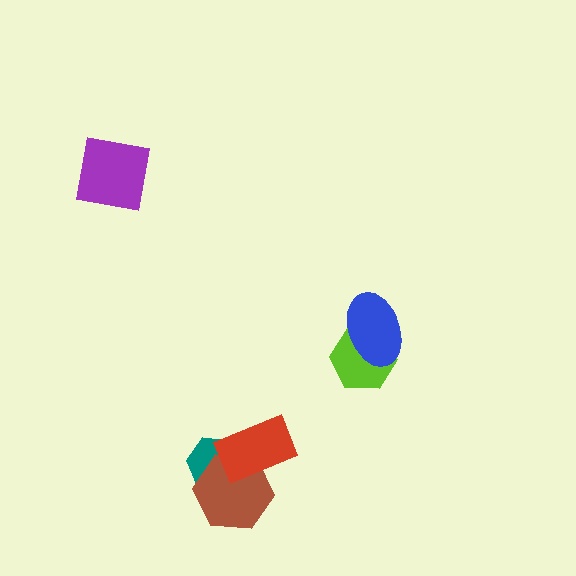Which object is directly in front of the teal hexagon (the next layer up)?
The brown hexagon is directly in front of the teal hexagon.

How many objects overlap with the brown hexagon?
2 objects overlap with the brown hexagon.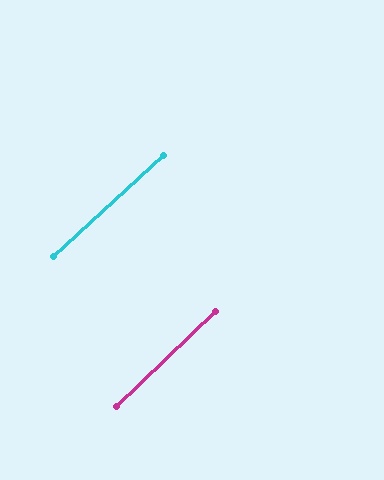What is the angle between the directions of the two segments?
Approximately 1 degree.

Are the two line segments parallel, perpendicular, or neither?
Parallel — their directions differ by only 1.2°.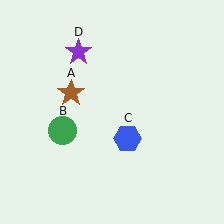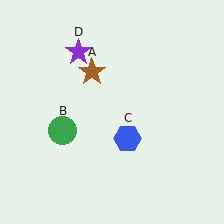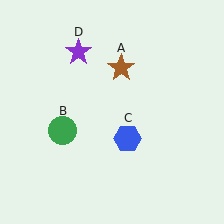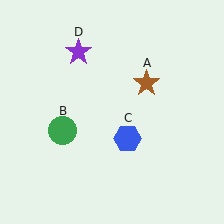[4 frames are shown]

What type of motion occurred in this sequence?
The brown star (object A) rotated clockwise around the center of the scene.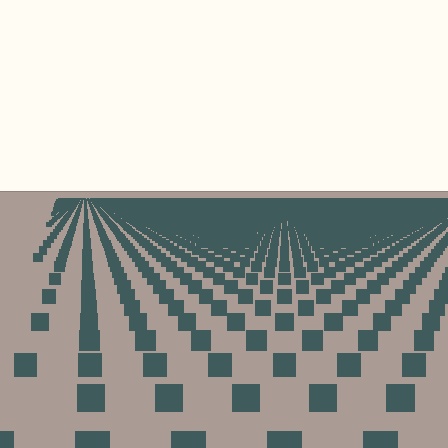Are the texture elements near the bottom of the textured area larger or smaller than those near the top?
Larger. Near the bottom, elements are closer to the viewer and appear at a bigger on-screen size.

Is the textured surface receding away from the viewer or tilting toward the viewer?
The surface is receding away from the viewer. Texture elements get smaller and denser toward the top.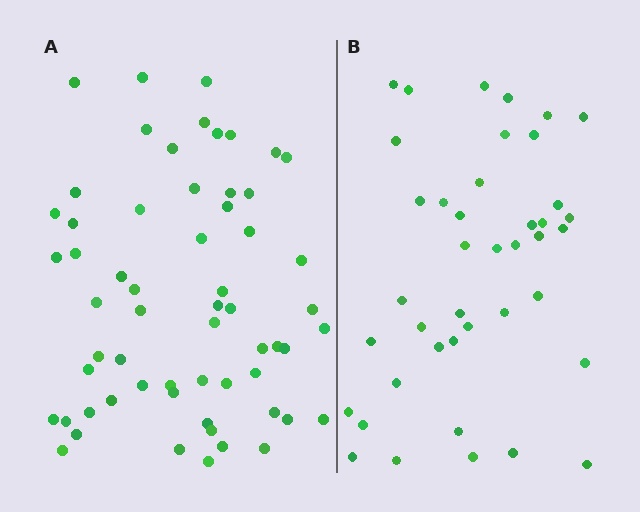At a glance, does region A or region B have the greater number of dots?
Region A (the left region) has more dots.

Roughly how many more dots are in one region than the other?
Region A has approximately 20 more dots than region B.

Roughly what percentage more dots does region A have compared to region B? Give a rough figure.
About 45% more.